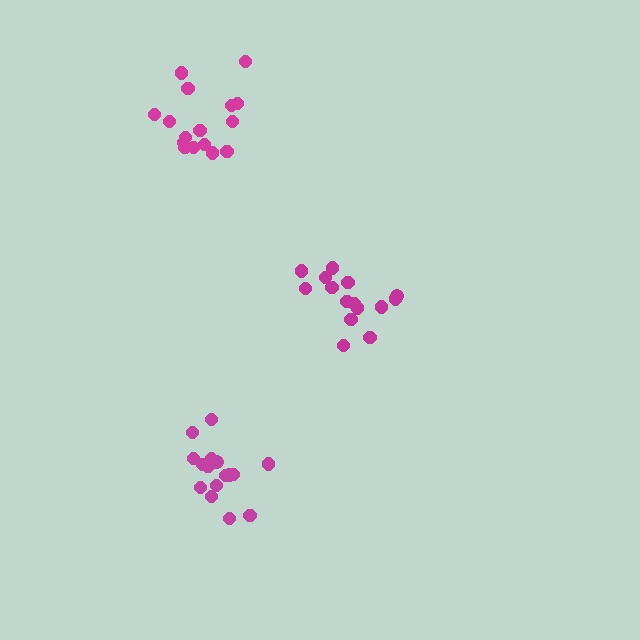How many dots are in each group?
Group 1: 15 dots, Group 2: 16 dots, Group 3: 16 dots (47 total).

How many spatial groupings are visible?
There are 3 spatial groupings.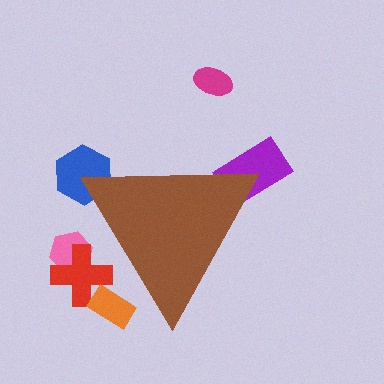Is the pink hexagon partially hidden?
Yes, the pink hexagon is partially hidden behind the brown triangle.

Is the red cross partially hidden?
Yes, the red cross is partially hidden behind the brown triangle.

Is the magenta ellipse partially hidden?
No, the magenta ellipse is fully visible.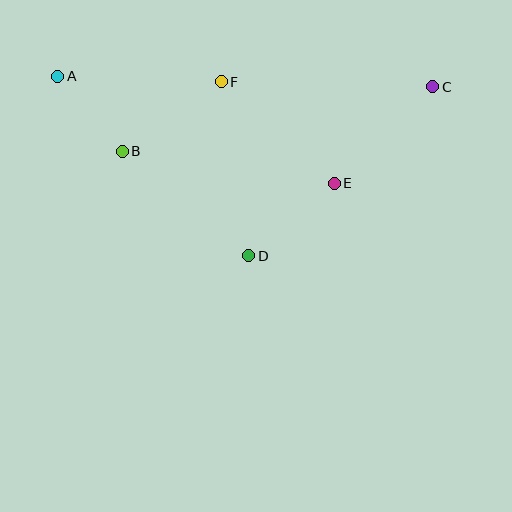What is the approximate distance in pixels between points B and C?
The distance between B and C is approximately 317 pixels.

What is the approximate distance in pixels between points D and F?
The distance between D and F is approximately 176 pixels.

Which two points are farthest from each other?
Points A and C are farthest from each other.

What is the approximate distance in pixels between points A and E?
The distance between A and E is approximately 297 pixels.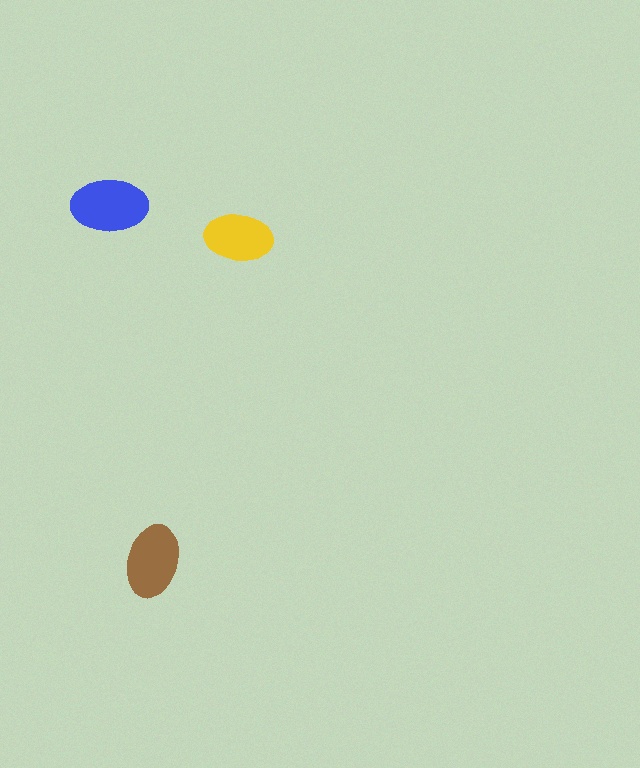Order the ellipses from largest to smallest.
the blue one, the brown one, the yellow one.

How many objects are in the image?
There are 3 objects in the image.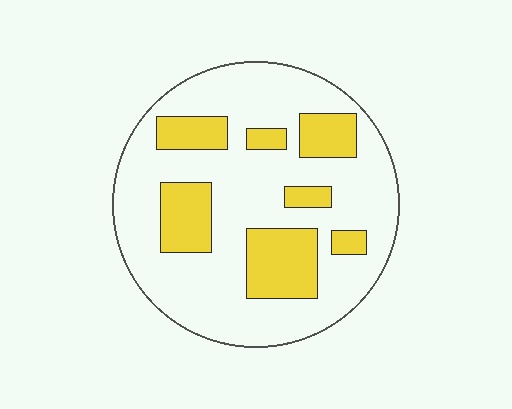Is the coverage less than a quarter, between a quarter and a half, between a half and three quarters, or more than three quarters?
Between a quarter and a half.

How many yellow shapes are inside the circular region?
7.